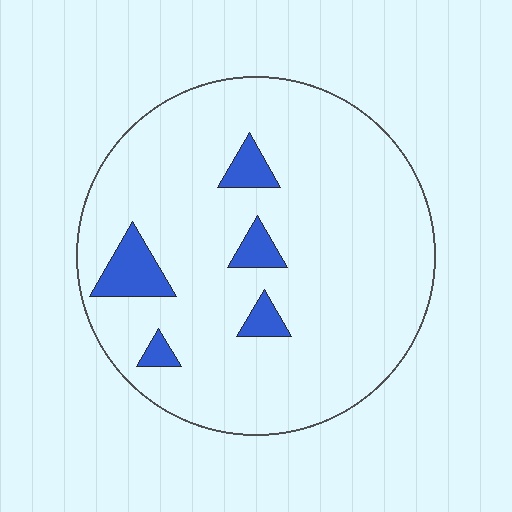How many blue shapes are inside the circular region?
5.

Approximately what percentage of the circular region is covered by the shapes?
Approximately 10%.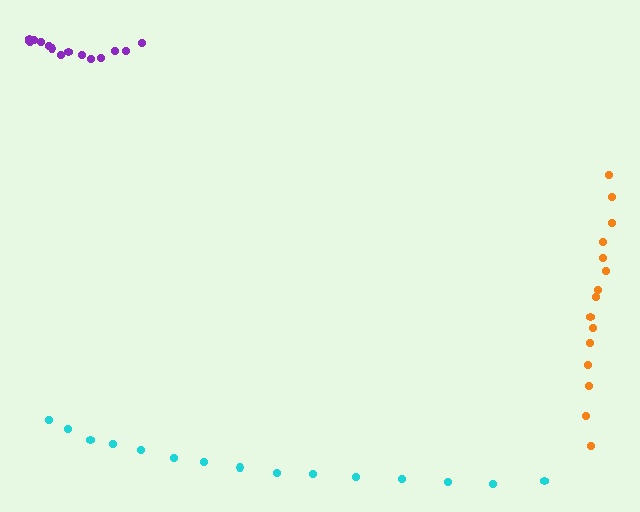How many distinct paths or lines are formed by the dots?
There are 3 distinct paths.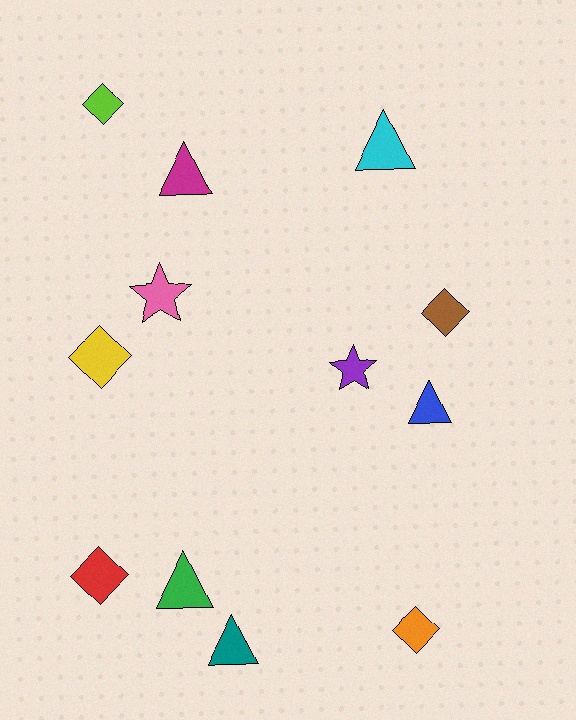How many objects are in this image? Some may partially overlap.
There are 12 objects.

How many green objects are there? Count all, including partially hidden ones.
There is 1 green object.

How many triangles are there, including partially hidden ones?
There are 5 triangles.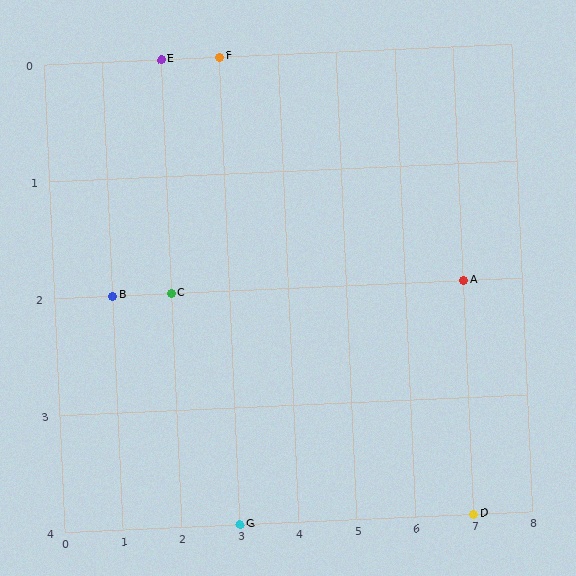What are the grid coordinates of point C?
Point C is at grid coordinates (2, 2).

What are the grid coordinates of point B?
Point B is at grid coordinates (1, 2).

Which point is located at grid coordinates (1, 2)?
Point B is at (1, 2).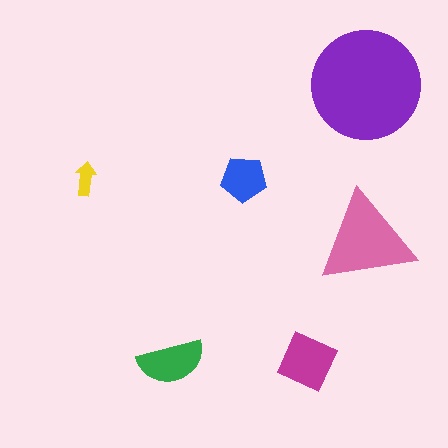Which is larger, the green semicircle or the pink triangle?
The pink triangle.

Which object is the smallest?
The yellow arrow.